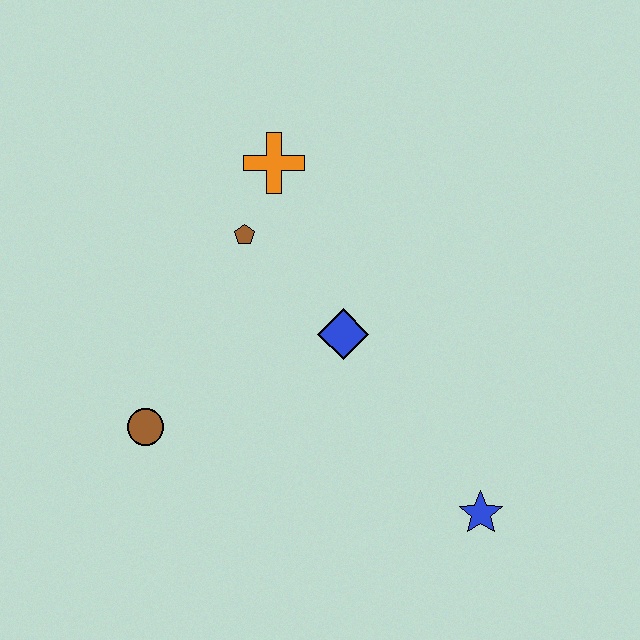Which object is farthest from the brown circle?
The blue star is farthest from the brown circle.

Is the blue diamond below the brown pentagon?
Yes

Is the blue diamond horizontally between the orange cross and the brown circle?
No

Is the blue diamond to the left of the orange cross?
No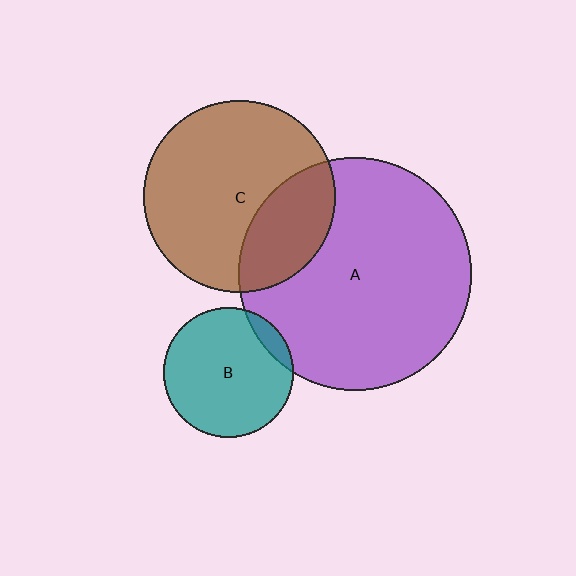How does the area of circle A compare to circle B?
Approximately 3.2 times.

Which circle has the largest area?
Circle A (purple).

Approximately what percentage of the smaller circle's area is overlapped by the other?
Approximately 10%.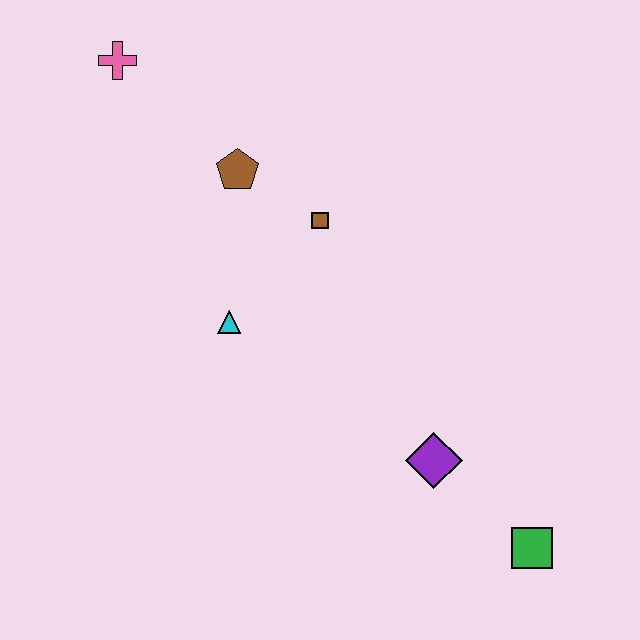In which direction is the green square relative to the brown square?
The green square is below the brown square.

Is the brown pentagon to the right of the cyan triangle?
Yes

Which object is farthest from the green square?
The pink cross is farthest from the green square.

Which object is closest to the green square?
The purple diamond is closest to the green square.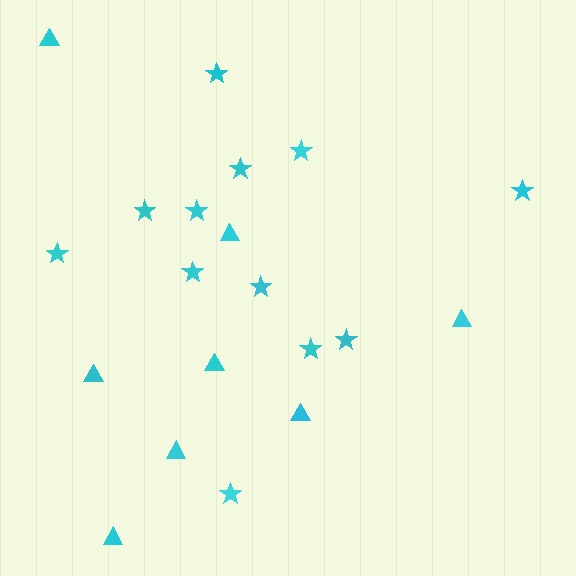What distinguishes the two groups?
There are 2 groups: one group of stars (12) and one group of triangles (8).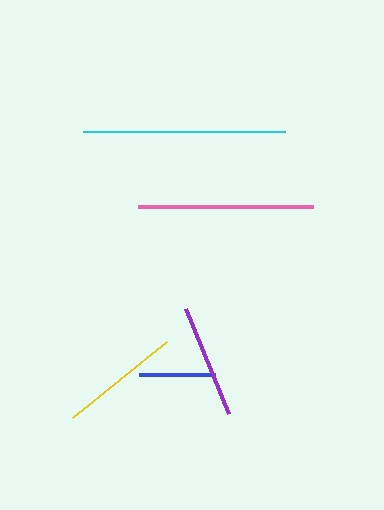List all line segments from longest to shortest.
From longest to shortest: cyan, pink, yellow, purple, blue.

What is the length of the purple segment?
The purple segment is approximately 113 pixels long.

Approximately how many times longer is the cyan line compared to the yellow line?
The cyan line is approximately 1.7 times the length of the yellow line.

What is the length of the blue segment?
The blue segment is approximately 77 pixels long.